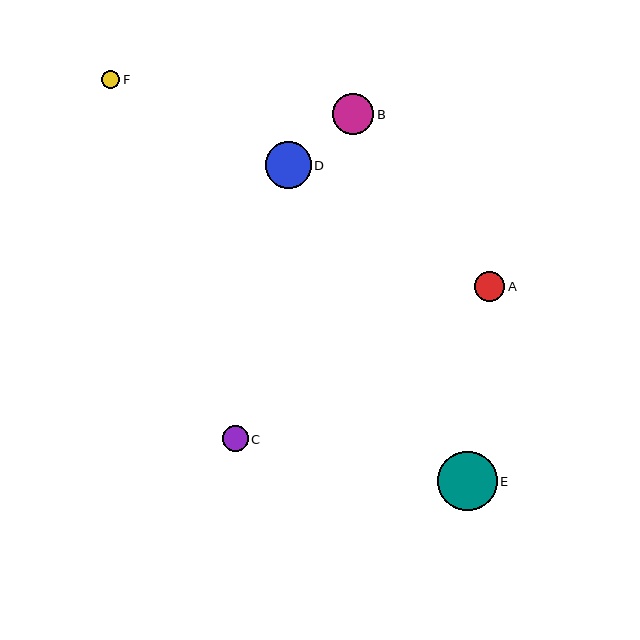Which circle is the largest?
Circle E is the largest with a size of approximately 59 pixels.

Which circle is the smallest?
Circle F is the smallest with a size of approximately 18 pixels.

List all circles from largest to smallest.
From largest to smallest: E, D, B, A, C, F.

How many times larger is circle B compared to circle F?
Circle B is approximately 2.3 times the size of circle F.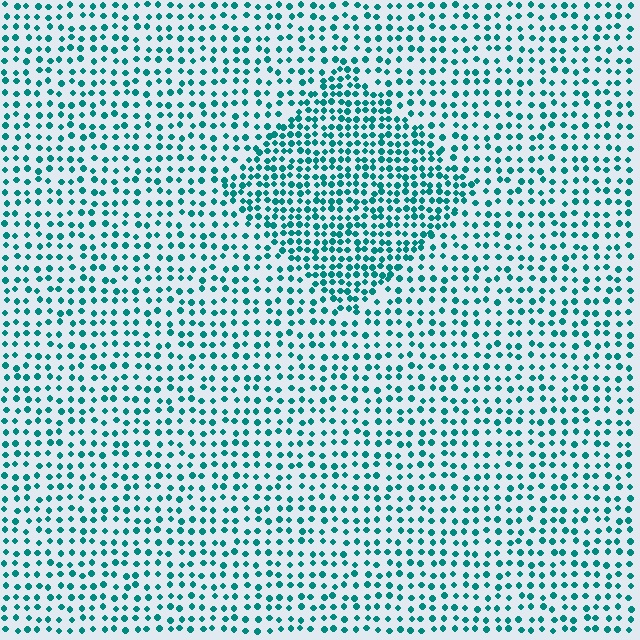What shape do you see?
I see a diamond.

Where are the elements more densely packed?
The elements are more densely packed inside the diamond boundary.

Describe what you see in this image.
The image contains small teal elements arranged at two different densities. A diamond-shaped region is visible where the elements are more densely packed than the surrounding area.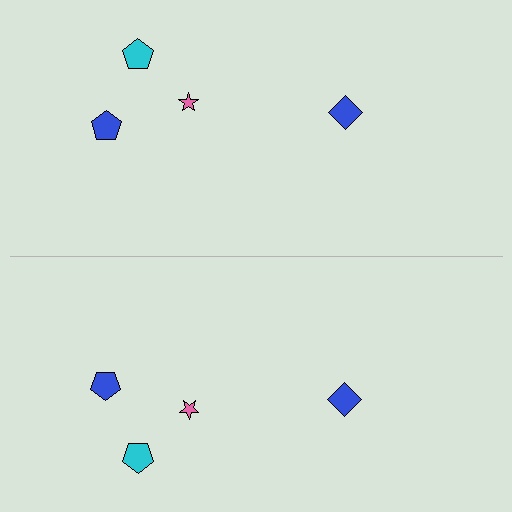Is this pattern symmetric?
Yes, this pattern has bilateral (reflection) symmetry.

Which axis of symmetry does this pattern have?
The pattern has a horizontal axis of symmetry running through the center of the image.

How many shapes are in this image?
There are 8 shapes in this image.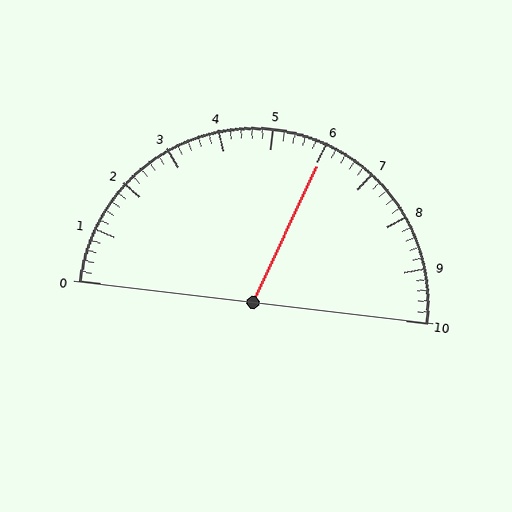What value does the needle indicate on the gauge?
The needle indicates approximately 6.0.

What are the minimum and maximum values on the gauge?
The gauge ranges from 0 to 10.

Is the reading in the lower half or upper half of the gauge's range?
The reading is in the upper half of the range (0 to 10).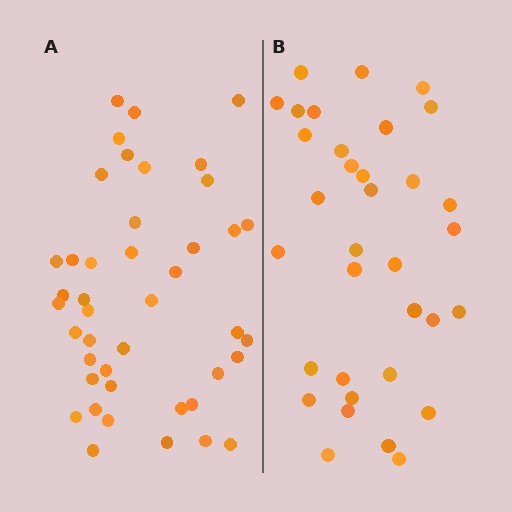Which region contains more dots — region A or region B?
Region A (the left region) has more dots.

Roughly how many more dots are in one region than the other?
Region A has roughly 8 or so more dots than region B.